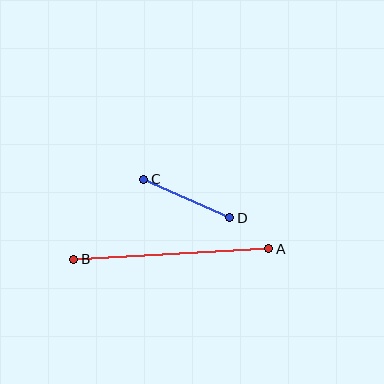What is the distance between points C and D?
The distance is approximately 94 pixels.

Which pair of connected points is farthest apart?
Points A and B are farthest apart.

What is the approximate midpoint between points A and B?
The midpoint is at approximately (171, 254) pixels.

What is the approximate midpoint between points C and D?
The midpoint is at approximately (187, 199) pixels.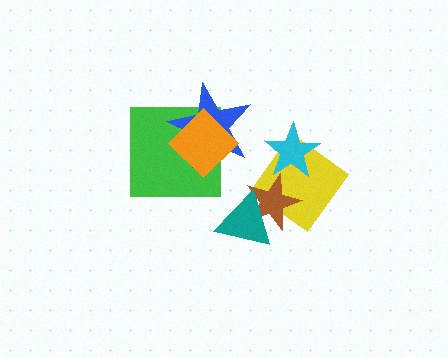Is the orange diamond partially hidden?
No, no other shape covers it.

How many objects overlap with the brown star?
2 objects overlap with the brown star.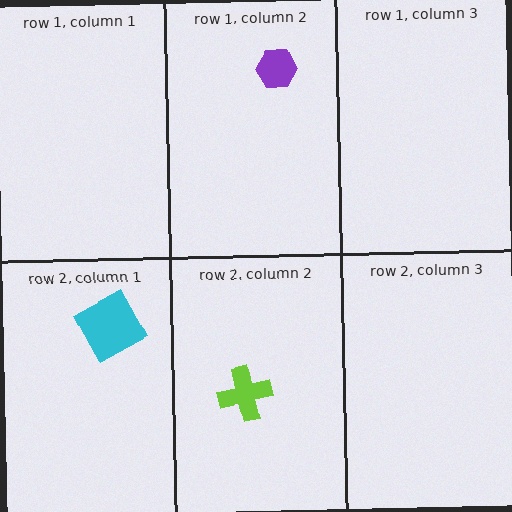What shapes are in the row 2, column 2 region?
The lime cross.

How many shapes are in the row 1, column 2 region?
1.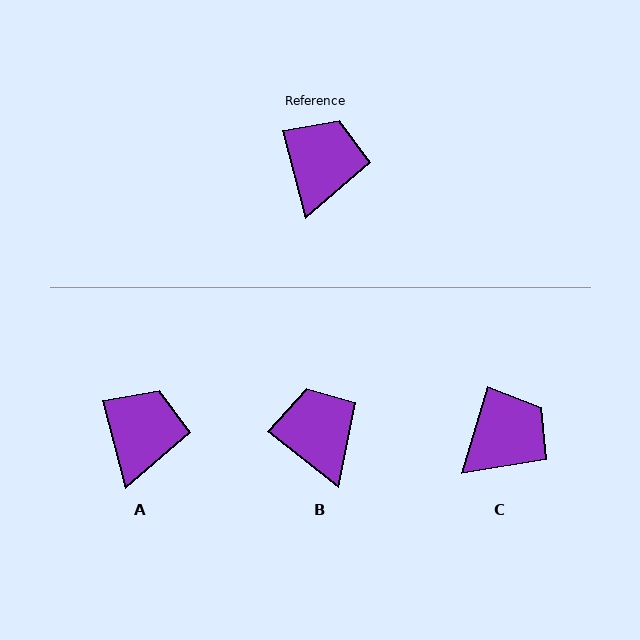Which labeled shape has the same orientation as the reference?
A.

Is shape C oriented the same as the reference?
No, it is off by about 31 degrees.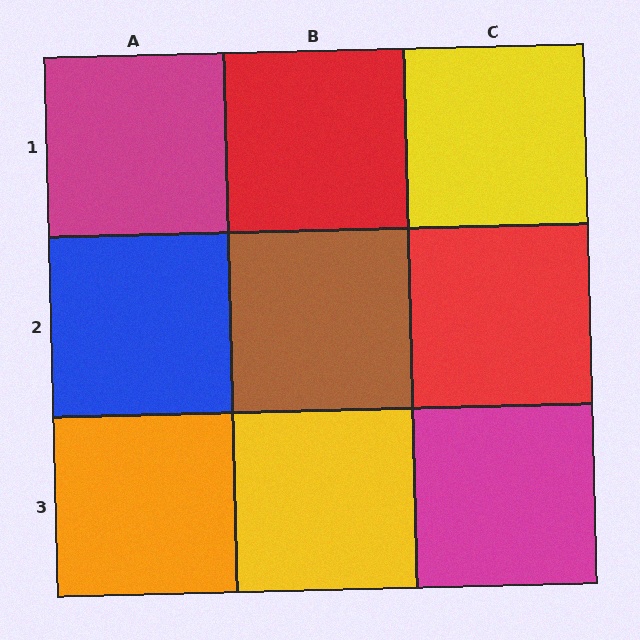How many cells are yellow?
2 cells are yellow.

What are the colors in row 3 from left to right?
Orange, yellow, magenta.